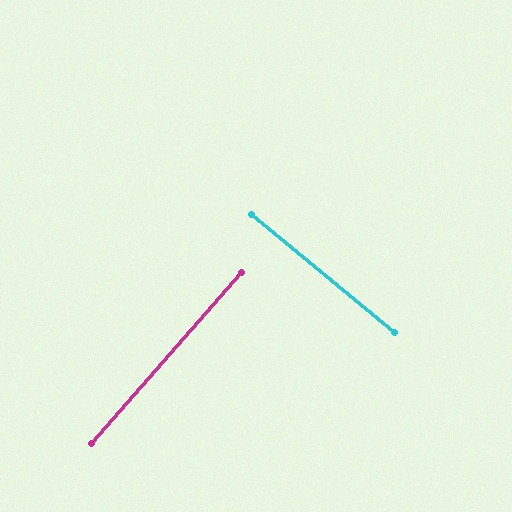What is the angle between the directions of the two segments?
Approximately 88 degrees.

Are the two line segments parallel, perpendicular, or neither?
Perpendicular — they meet at approximately 88°.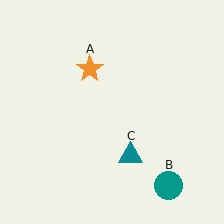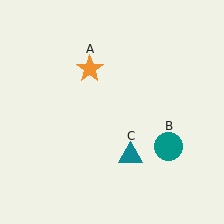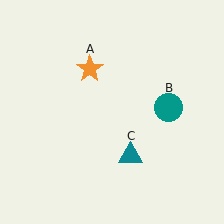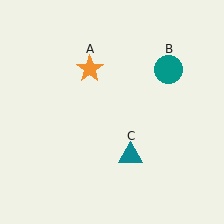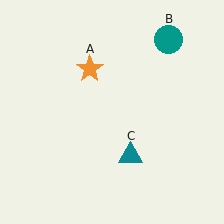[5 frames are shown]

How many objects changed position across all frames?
1 object changed position: teal circle (object B).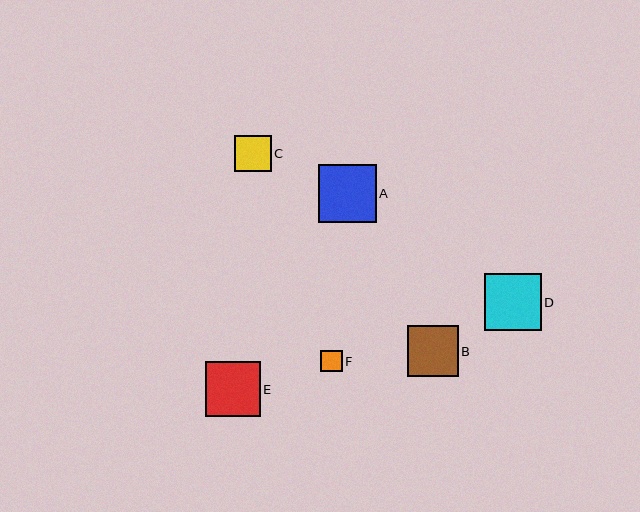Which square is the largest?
Square A is the largest with a size of approximately 58 pixels.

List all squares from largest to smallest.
From largest to smallest: A, D, E, B, C, F.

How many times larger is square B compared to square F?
Square B is approximately 2.4 times the size of square F.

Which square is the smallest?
Square F is the smallest with a size of approximately 21 pixels.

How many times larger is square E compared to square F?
Square E is approximately 2.6 times the size of square F.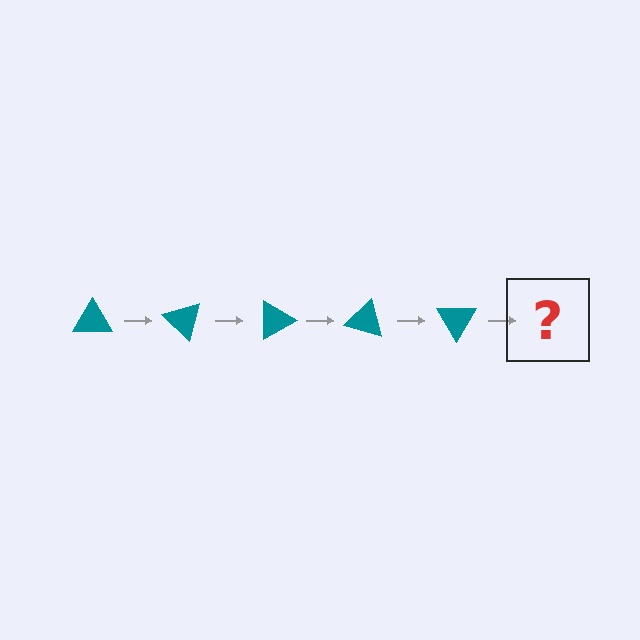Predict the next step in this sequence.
The next step is a teal triangle rotated 225 degrees.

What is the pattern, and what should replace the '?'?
The pattern is that the triangle rotates 45 degrees each step. The '?' should be a teal triangle rotated 225 degrees.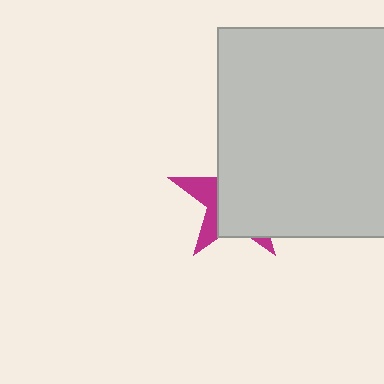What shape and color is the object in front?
The object in front is a light gray square.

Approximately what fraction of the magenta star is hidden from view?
Roughly 70% of the magenta star is hidden behind the light gray square.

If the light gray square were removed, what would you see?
You would see the complete magenta star.